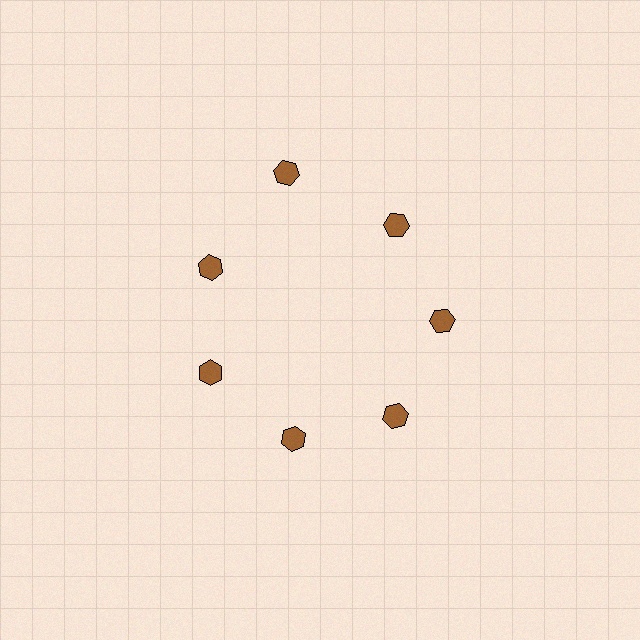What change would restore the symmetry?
The symmetry would be restored by moving it inward, back onto the ring so that all 7 hexagons sit at equal angles and equal distance from the center.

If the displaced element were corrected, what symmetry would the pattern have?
It would have 7-fold rotational symmetry — the pattern would map onto itself every 51 degrees.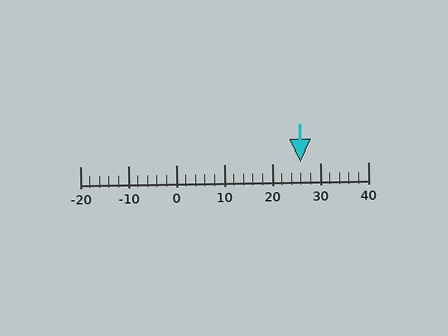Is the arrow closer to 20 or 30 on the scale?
The arrow is closer to 30.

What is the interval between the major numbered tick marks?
The major tick marks are spaced 10 units apart.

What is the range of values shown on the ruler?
The ruler shows values from -20 to 40.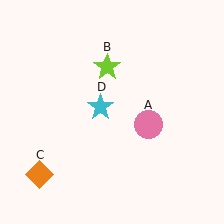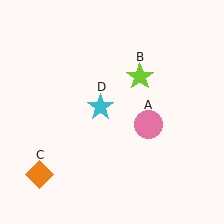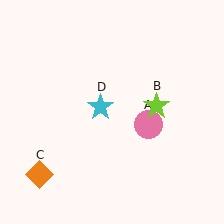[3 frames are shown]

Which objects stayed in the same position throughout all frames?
Pink circle (object A) and orange diamond (object C) and cyan star (object D) remained stationary.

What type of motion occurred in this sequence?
The lime star (object B) rotated clockwise around the center of the scene.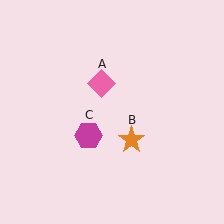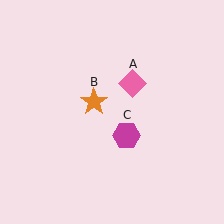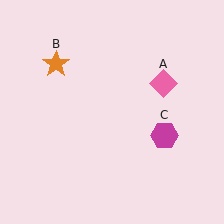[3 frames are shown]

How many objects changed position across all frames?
3 objects changed position: pink diamond (object A), orange star (object B), magenta hexagon (object C).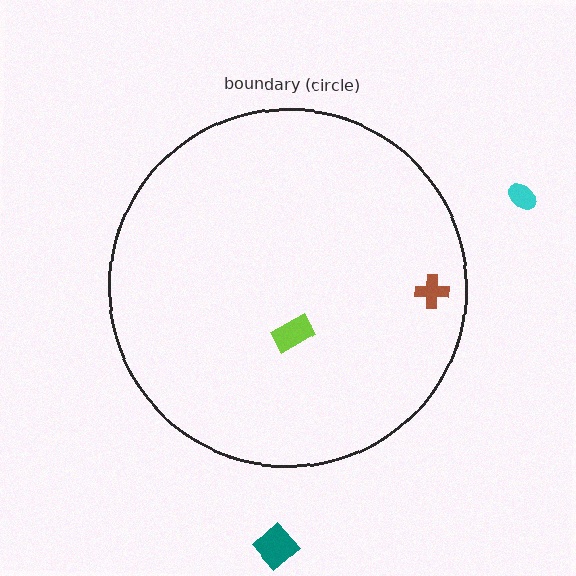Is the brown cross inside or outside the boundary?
Inside.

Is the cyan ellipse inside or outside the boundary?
Outside.